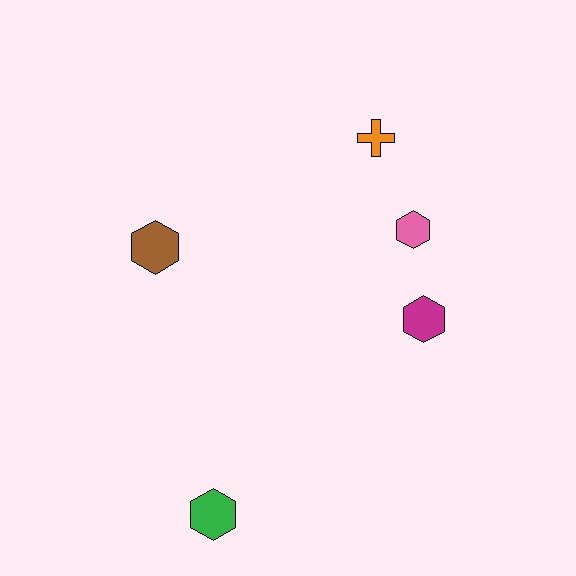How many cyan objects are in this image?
There are no cyan objects.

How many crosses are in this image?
There is 1 cross.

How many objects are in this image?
There are 5 objects.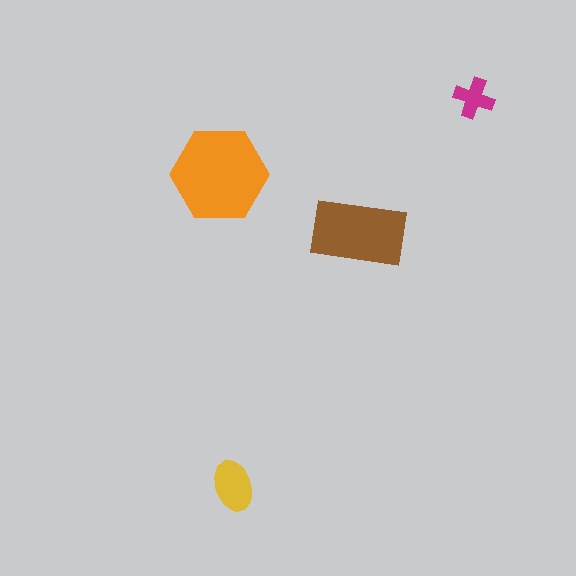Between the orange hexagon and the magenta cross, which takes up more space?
The orange hexagon.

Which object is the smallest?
The magenta cross.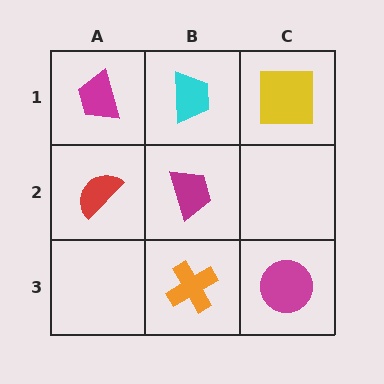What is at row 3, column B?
An orange cross.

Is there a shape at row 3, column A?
No, that cell is empty.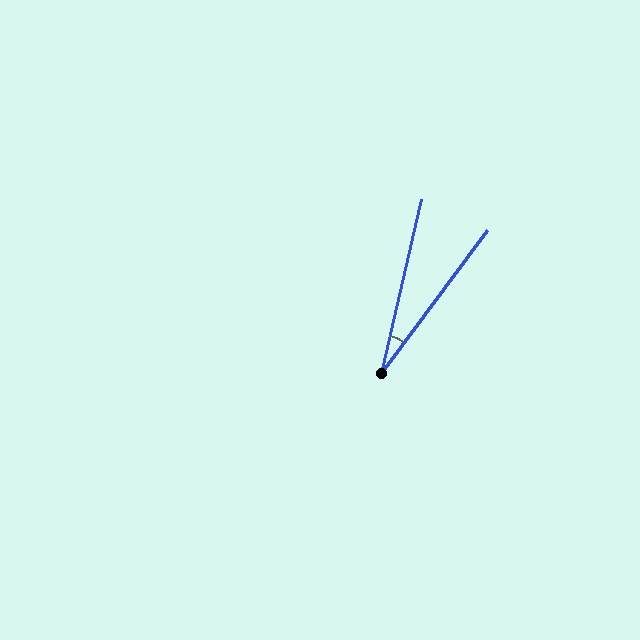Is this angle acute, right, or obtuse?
It is acute.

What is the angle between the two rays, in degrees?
Approximately 24 degrees.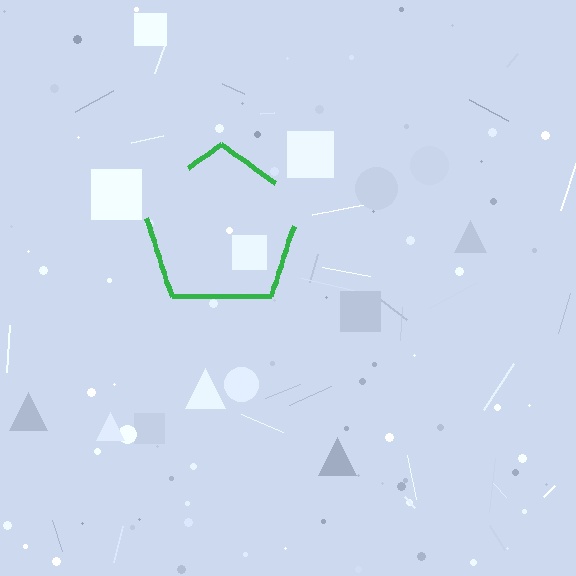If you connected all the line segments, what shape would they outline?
They would outline a pentagon.